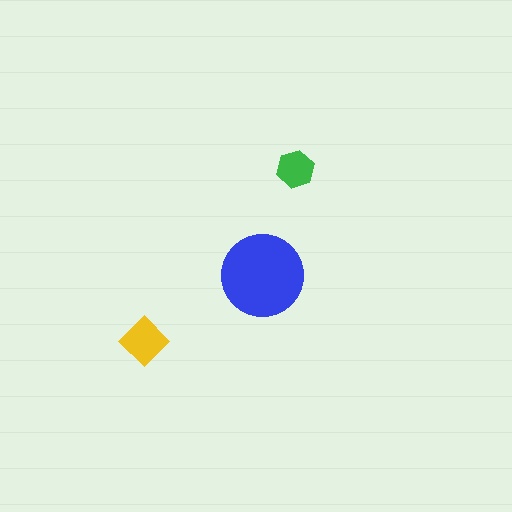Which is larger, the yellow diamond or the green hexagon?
The yellow diamond.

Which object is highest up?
The green hexagon is topmost.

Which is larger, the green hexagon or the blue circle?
The blue circle.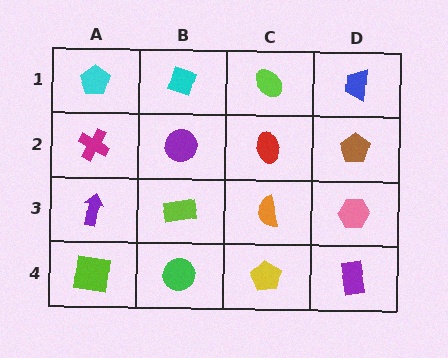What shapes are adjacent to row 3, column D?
A brown pentagon (row 2, column D), a purple rectangle (row 4, column D), an orange semicircle (row 3, column C).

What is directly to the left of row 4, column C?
A green circle.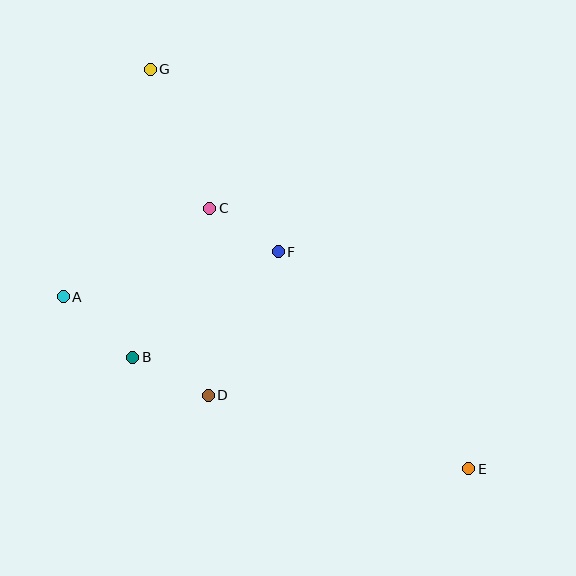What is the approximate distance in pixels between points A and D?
The distance between A and D is approximately 175 pixels.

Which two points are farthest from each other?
Points E and G are farthest from each other.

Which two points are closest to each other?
Points C and F are closest to each other.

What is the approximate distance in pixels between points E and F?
The distance between E and F is approximately 289 pixels.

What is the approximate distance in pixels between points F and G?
The distance between F and G is approximately 223 pixels.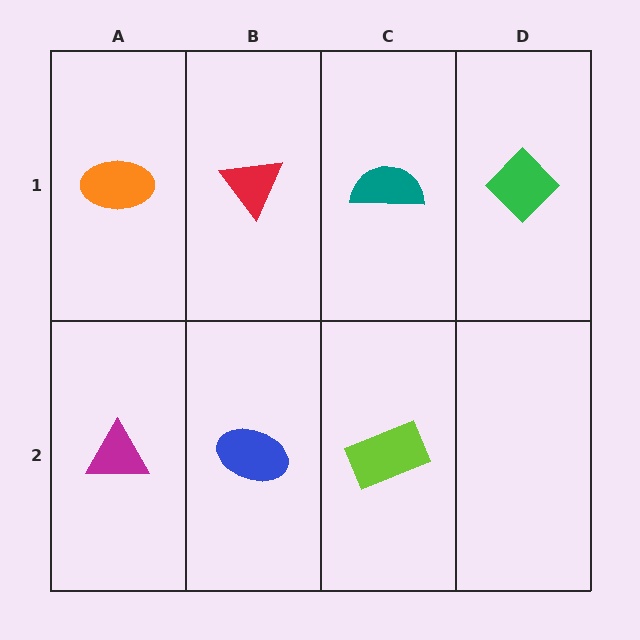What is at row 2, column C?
A lime rectangle.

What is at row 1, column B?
A red triangle.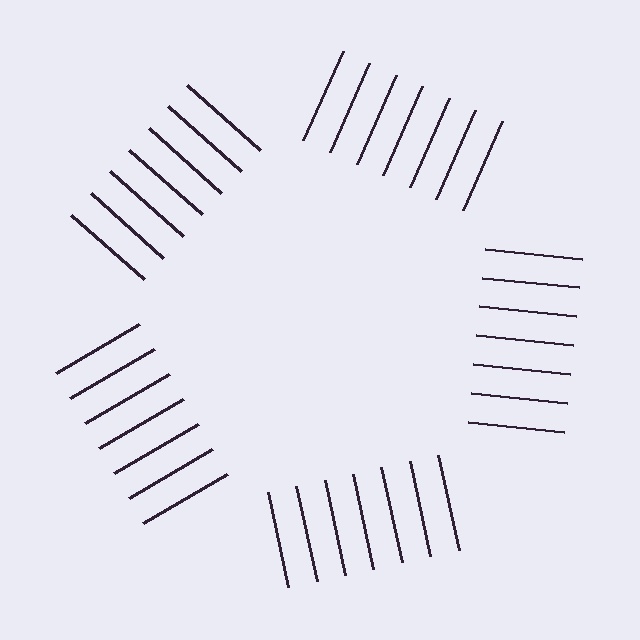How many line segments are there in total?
35 — 7 along each of the 5 edges.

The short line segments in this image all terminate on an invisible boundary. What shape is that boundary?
An illusory pentagon — the line segments terminate on its edges but no continuous stroke is drawn.